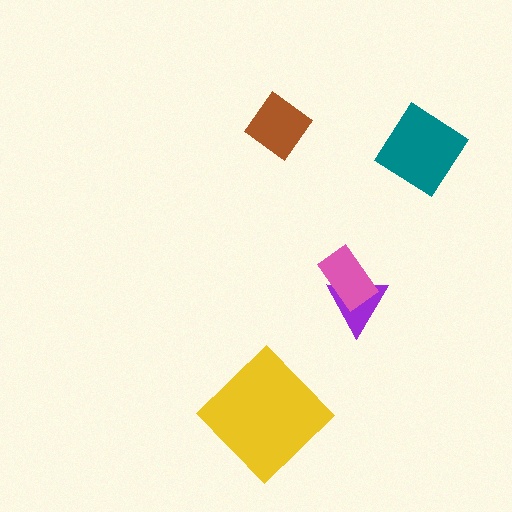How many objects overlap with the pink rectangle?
1 object overlaps with the pink rectangle.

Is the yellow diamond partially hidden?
No, no other shape covers it.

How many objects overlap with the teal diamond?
0 objects overlap with the teal diamond.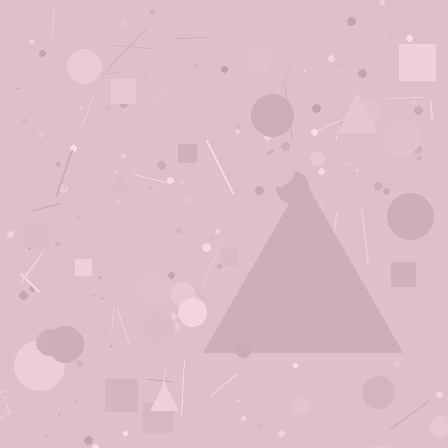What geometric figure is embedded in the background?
A triangle is embedded in the background.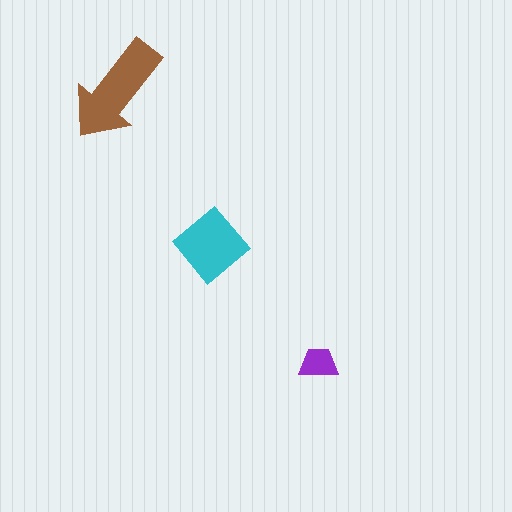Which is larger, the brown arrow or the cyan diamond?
The brown arrow.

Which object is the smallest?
The purple trapezoid.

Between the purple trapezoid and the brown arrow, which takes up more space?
The brown arrow.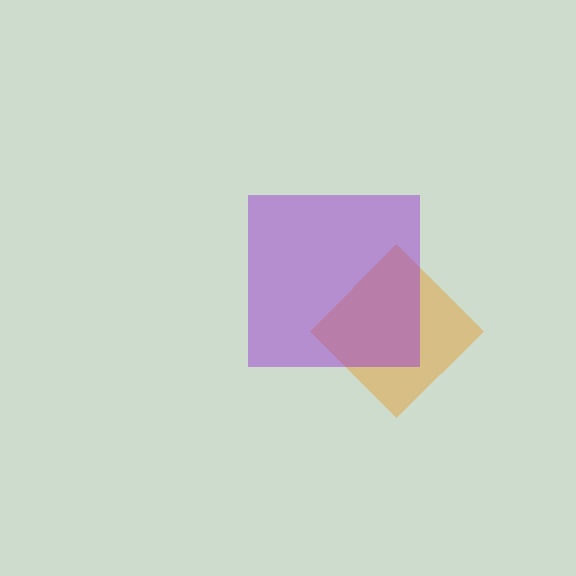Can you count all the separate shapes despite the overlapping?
Yes, there are 2 separate shapes.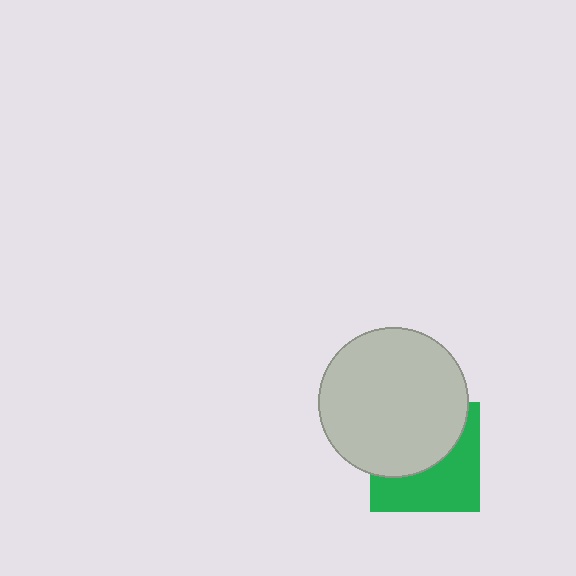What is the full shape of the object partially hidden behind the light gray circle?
The partially hidden object is a green square.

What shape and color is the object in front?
The object in front is a light gray circle.